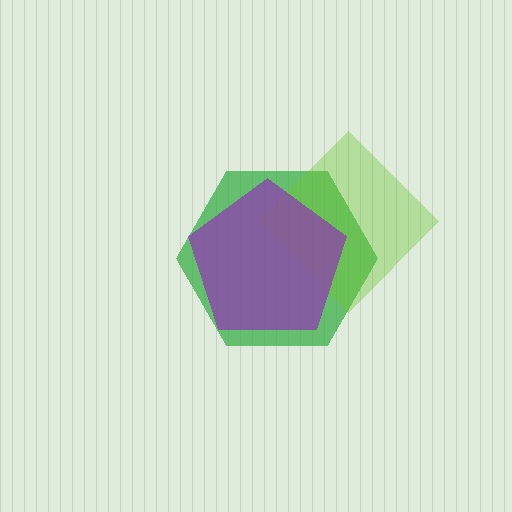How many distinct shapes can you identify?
There are 3 distinct shapes: a green hexagon, a lime diamond, a purple pentagon.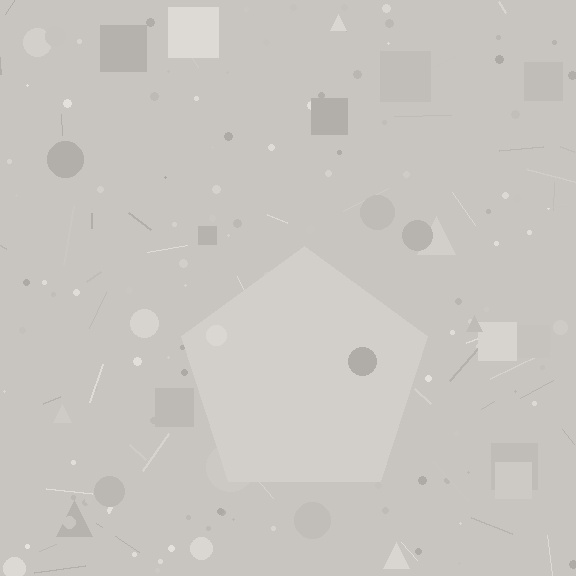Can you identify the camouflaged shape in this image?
The camouflaged shape is a pentagon.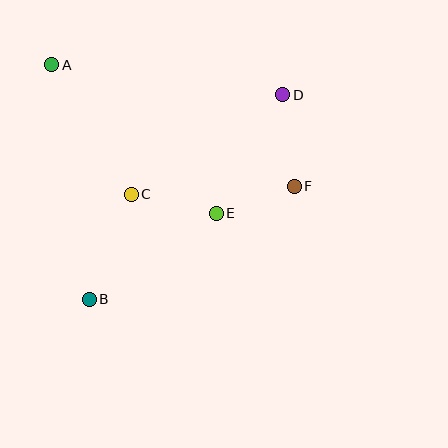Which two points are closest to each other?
Points E and F are closest to each other.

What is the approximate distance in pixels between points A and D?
The distance between A and D is approximately 233 pixels.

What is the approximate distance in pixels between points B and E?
The distance between B and E is approximately 153 pixels.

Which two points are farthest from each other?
Points B and D are farthest from each other.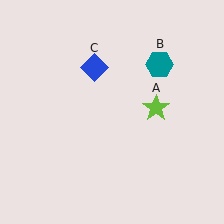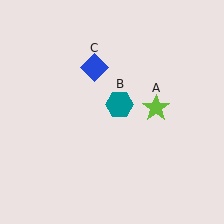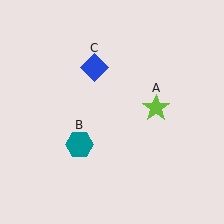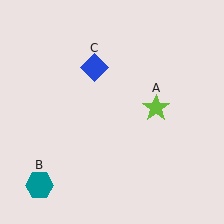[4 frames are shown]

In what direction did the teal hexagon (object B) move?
The teal hexagon (object B) moved down and to the left.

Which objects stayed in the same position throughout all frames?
Lime star (object A) and blue diamond (object C) remained stationary.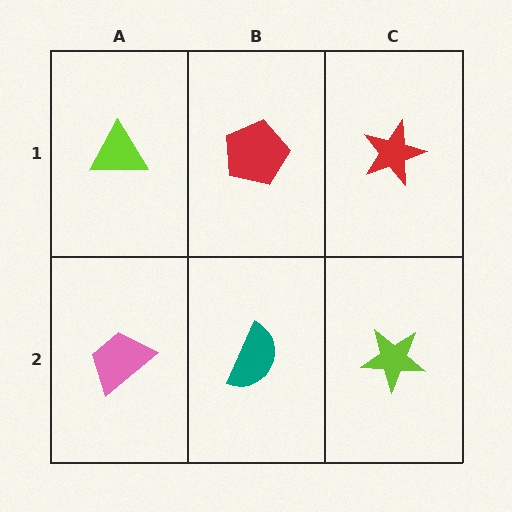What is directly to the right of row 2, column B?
A lime star.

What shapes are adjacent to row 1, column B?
A teal semicircle (row 2, column B), a lime triangle (row 1, column A), a red star (row 1, column C).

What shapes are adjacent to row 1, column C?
A lime star (row 2, column C), a red pentagon (row 1, column B).